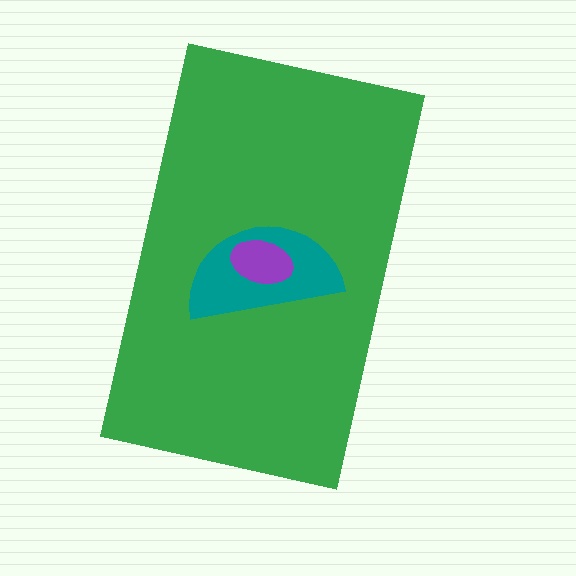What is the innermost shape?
The purple ellipse.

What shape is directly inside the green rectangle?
The teal semicircle.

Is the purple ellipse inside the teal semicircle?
Yes.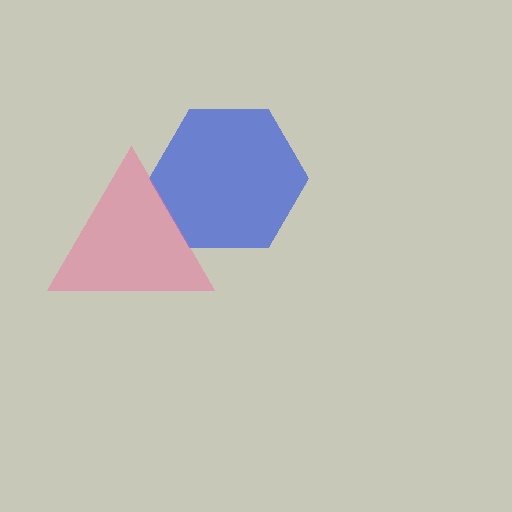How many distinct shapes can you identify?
There are 2 distinct shapes: a blue hexagon, a pink triangle.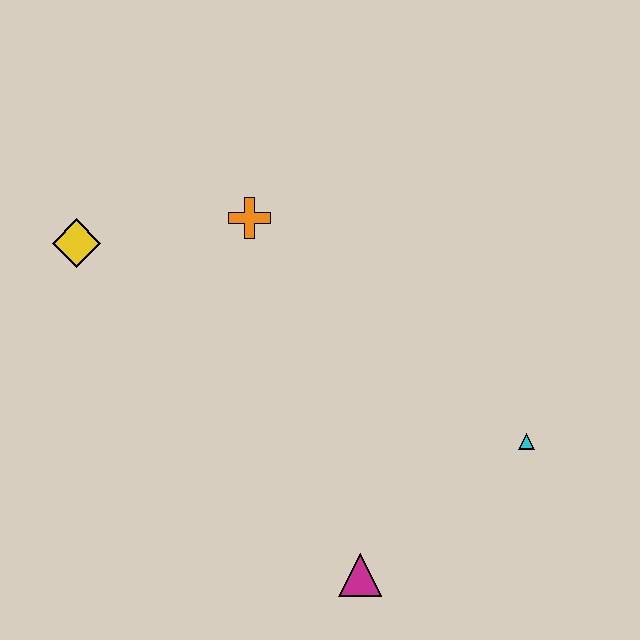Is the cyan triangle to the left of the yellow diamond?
No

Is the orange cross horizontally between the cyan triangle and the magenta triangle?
No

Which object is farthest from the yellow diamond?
The cyan triangle is farthest from the yellow diamond.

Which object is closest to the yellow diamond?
The orange cross is closest to the yellow diamond.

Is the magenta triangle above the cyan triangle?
No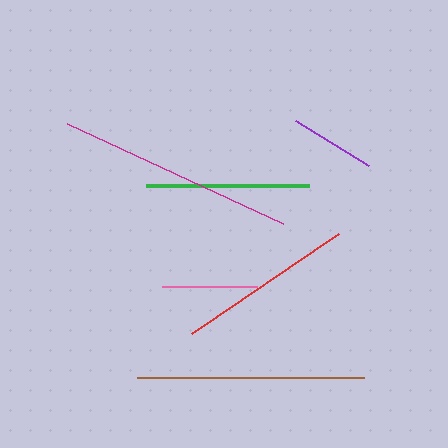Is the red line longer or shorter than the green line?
The red line is longer than the green line.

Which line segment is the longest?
The magenta line is the longest at approximately 238 pixels.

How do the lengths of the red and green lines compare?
The red and green lines are approximately the same length.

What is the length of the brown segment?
The brown segment is approximately 227 pixels long.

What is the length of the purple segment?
The purple segment is approximately 86 pixels long.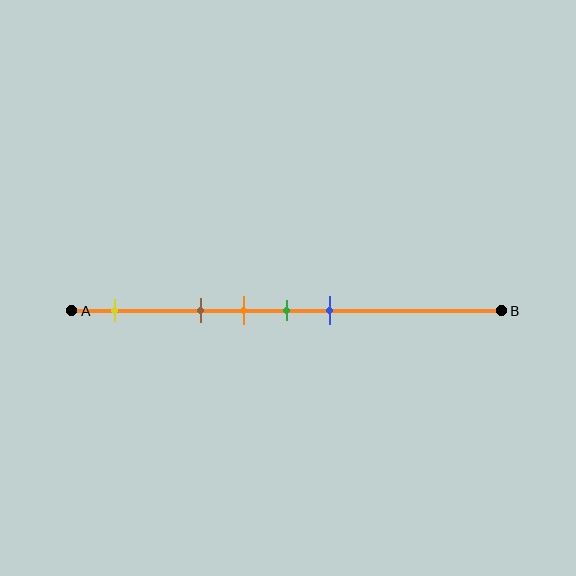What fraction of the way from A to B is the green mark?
The green mark is approximately 50% (0.5) of the way from A to B.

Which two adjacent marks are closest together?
The orange and green marks are the closest adjacent pair.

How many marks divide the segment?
There are 5 marks dividing the segment.